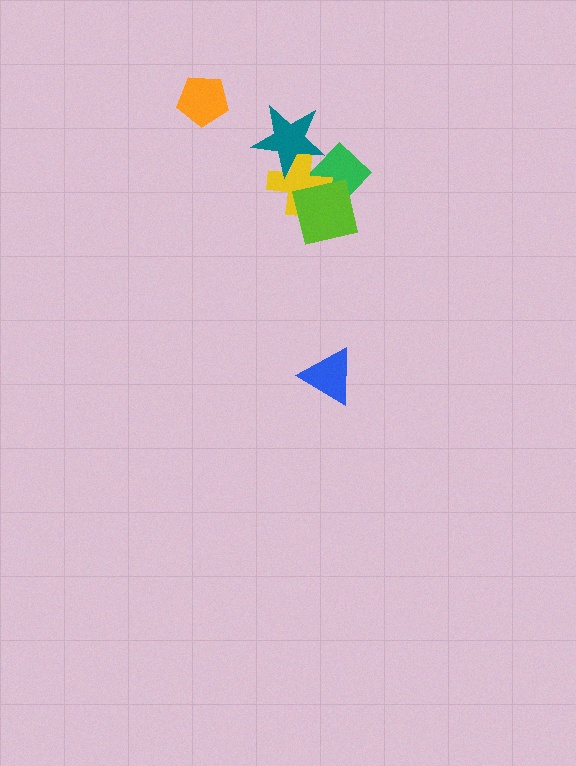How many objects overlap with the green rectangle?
3 objects overlap with the green rectangle.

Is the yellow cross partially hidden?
Yes, it is partially covered by another shape.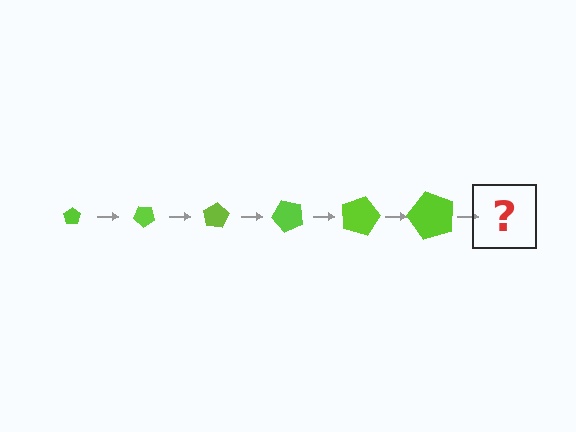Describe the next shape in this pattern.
It should be a pentagon, larger than the previous one and rotated 240 degrees from the start.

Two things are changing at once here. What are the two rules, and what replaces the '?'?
The two rules are that the pentagon grows larger each step and it rotates 40 degrees each step. The '?' should be a pentagon, larger than the previous one and rotated 240 degrees from the start.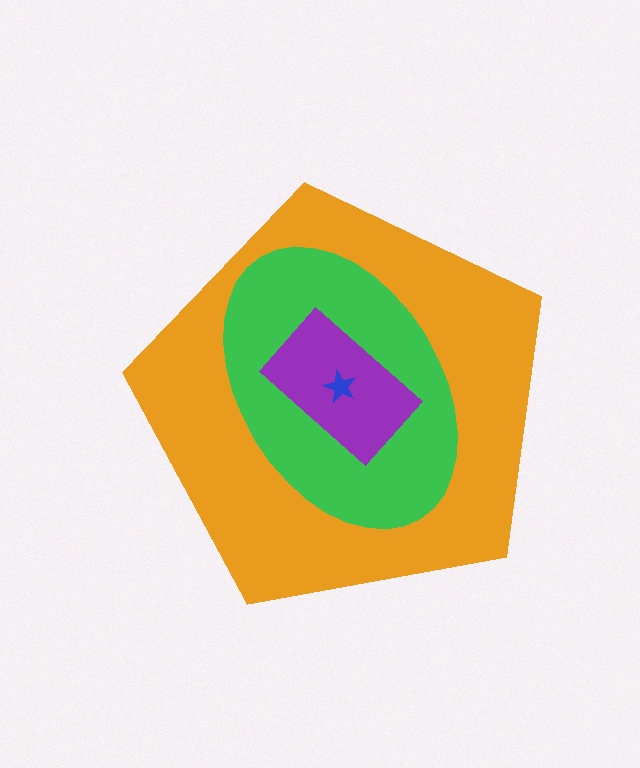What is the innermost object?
The blue star.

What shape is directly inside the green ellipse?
The purple rectangle.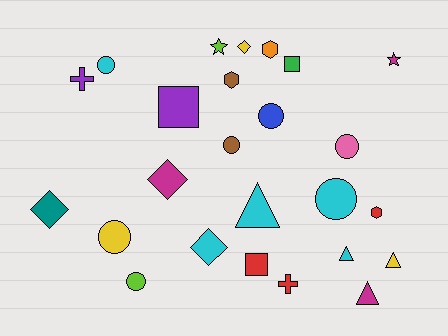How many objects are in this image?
There are 25 objects.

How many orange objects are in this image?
There is 1 orange object.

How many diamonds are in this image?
There are 4 diamonds.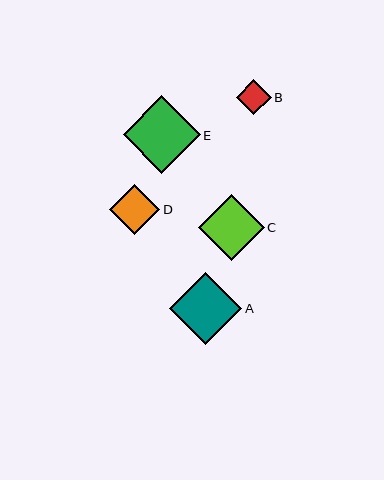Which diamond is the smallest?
Diamond B is the smallest with a size of approximately 35 pixels.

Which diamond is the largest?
Diamond E is the largest with a size of approximately 77 pixels.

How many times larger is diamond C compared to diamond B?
Diamond C is approximately 1.9 times the size of diamond B.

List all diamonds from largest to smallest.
From largest to smallest: E, A, C, D, B.